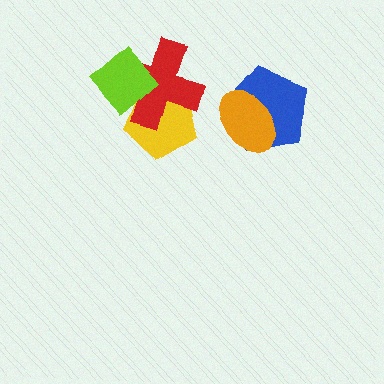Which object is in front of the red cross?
The lime diamond is in front of the red cross.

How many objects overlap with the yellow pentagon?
2 objects overlap with the yellow pentagon.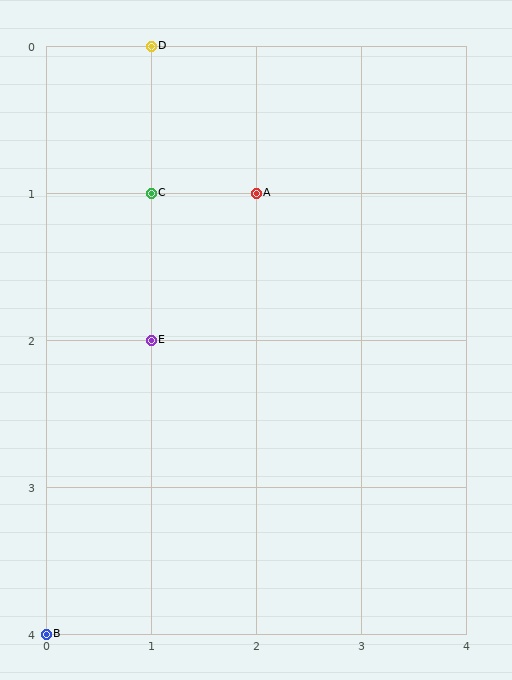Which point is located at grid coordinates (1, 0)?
Point D is at (1, 0).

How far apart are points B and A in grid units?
Points B and A are 2 columns and 3 rows apart (about 3.6 grid units diagonally).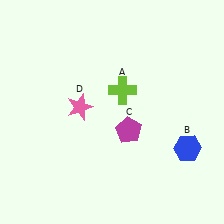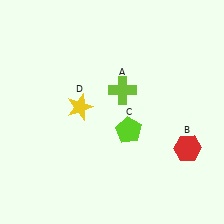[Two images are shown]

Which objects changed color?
B changed from blue to red. C changed from magenta to lime. D changed from pink to yellow.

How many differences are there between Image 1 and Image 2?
There are 3 differences between the two images.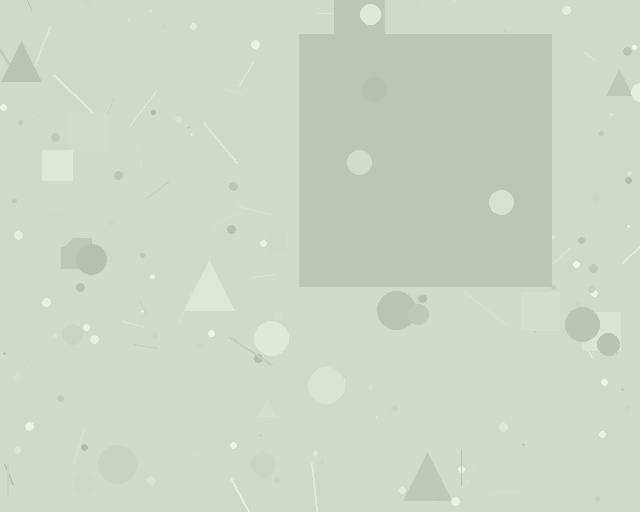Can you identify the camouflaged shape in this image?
The camouflaged shape is a square.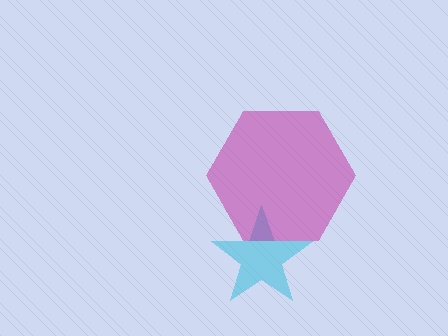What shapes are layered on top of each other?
The layered shapes are: a cyan star, a magenta hexagon.